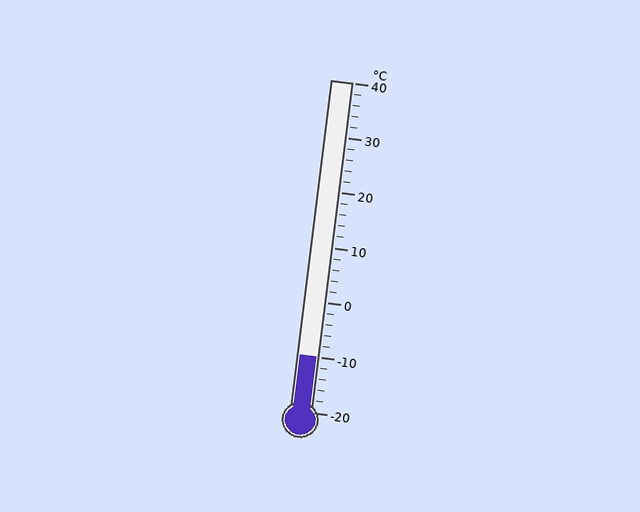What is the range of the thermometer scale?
The thermometer scale ranges from -20°C to 40°C.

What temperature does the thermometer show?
The thermometer shows approximately -10°C.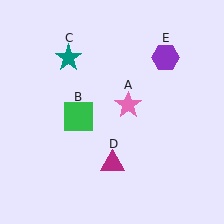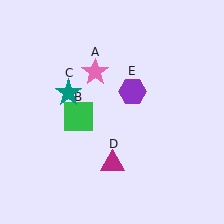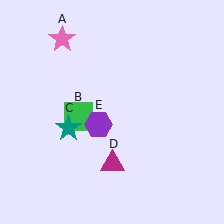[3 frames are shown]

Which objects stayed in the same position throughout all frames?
Green square (object B) and magenta triangle (object D) remained stationary.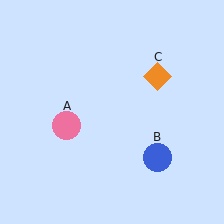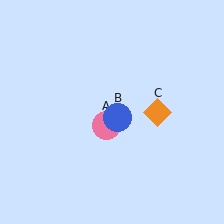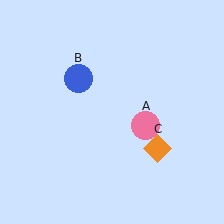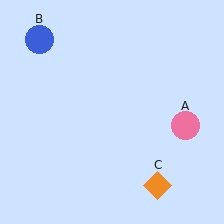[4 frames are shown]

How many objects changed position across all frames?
3 objects changed position: pink circle (object A), blue circle (object B), orange diamond (object C).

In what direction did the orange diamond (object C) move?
The orange diamond (object C) moved down.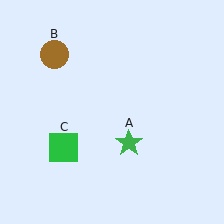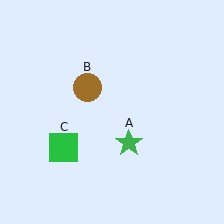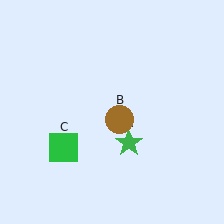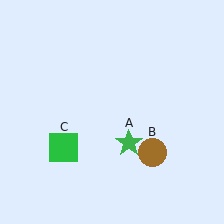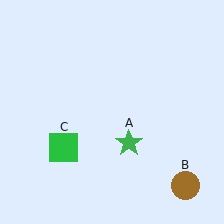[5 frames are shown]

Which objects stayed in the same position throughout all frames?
Green star (object A) and green square (object C) remained stationary.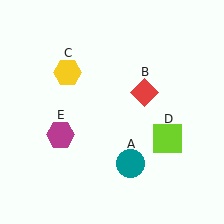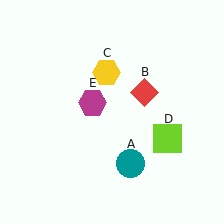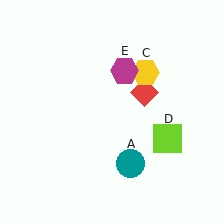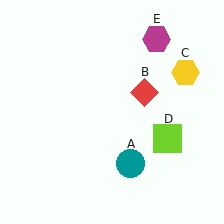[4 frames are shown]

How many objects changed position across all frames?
2 objects changed position: yellow hexagon (object C), magenta hexagon (object E).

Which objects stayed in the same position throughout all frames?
Teal circle (object A) and red diamond (object B) and lime square (object D) remained stationary.